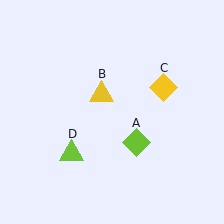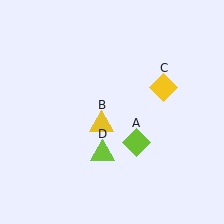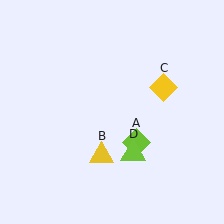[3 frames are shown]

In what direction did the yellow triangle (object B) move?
The yellow triangle (object B) moved down.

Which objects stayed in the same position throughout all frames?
Lime diamond (object A) and yellow diamond (object C) remained stationary.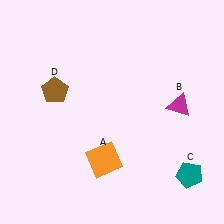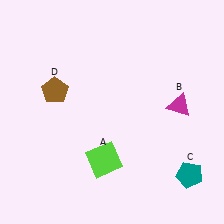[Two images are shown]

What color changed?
The square (A) changed from orange in Image 1 to lime in Image 2.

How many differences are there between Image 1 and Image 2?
There is 1 difference between the two images.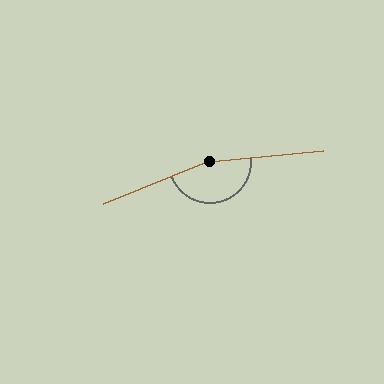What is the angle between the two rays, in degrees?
Approximately 164 degrees.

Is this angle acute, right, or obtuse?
It is obtuse.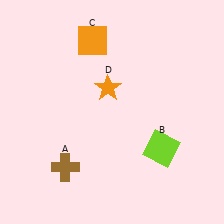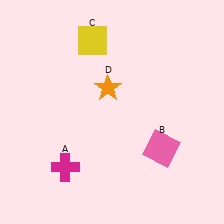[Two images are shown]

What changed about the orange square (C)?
In Image 1, C is orange. In Image 2, it changed to yellow.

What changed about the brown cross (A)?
In Image 1, A is brown. In Image 2, it changed to magenta.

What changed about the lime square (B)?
In Image 1, B is lime. In Image 2, it changed to pink.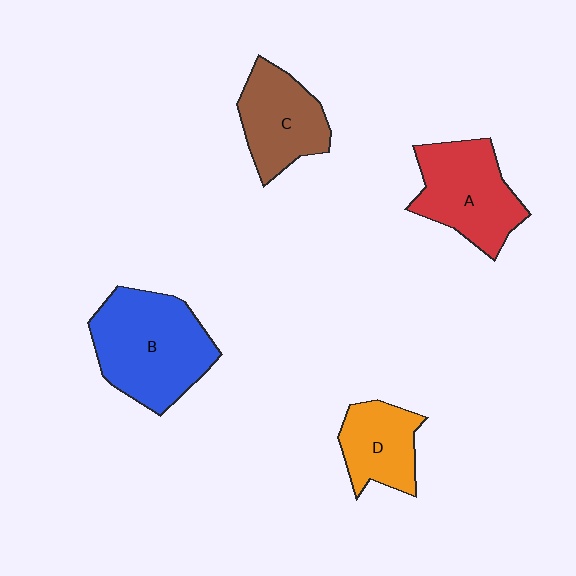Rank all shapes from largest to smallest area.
From largest to smallest: B (blue), A (red), C (brown), D (orange).